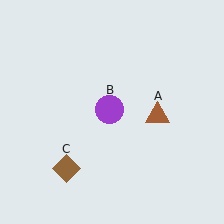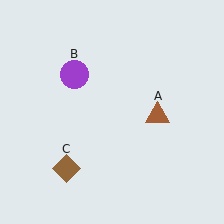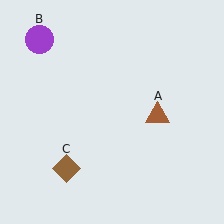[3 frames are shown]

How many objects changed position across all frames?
1 object changed position: purple circle (object B).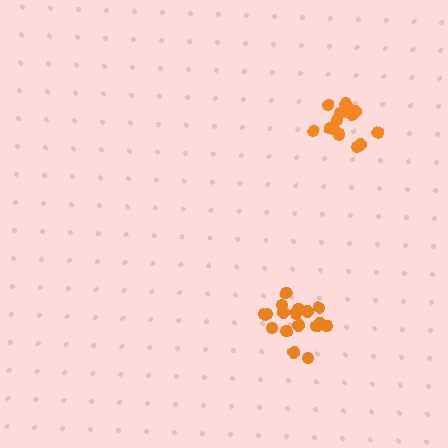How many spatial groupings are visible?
There are 2 spatial groupings.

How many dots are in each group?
Group 1: 17 dots, Group 2: 15 dots (32 total).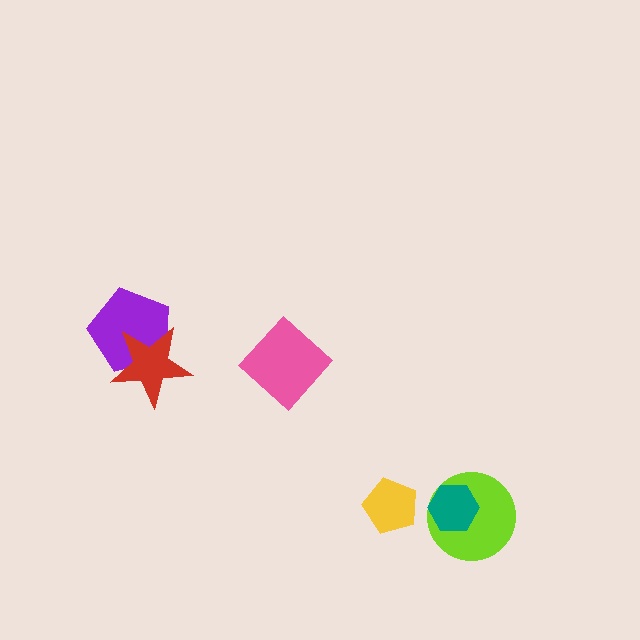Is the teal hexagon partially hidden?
No, no other shape covers it.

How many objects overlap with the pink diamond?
0 objects overlap with the pink diamond.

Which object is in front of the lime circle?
The teal hexagon is in front of the lime circle.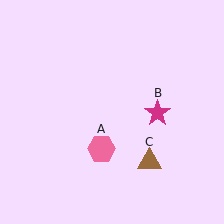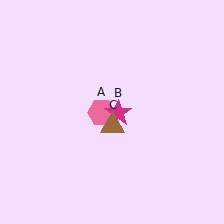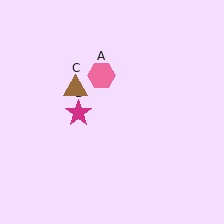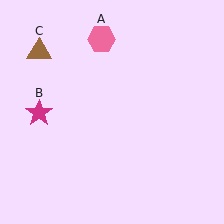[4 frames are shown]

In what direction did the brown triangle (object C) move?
The brown triangle (object C) moved up and to the left.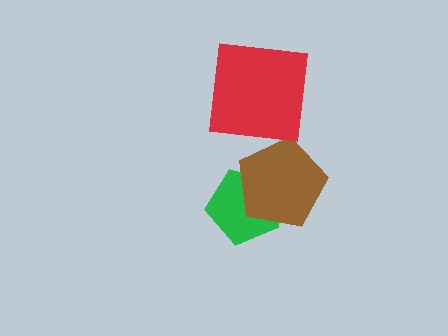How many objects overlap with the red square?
0 objects overlap with the red square.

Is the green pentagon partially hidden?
Yes, it is partially covered by another shape.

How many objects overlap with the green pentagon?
1 object overlaps with the green pentagon.